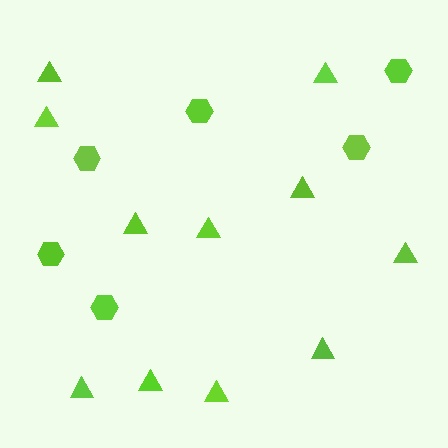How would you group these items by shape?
There are 2 groups: one group of hexagons (6) and one group of triangles (11).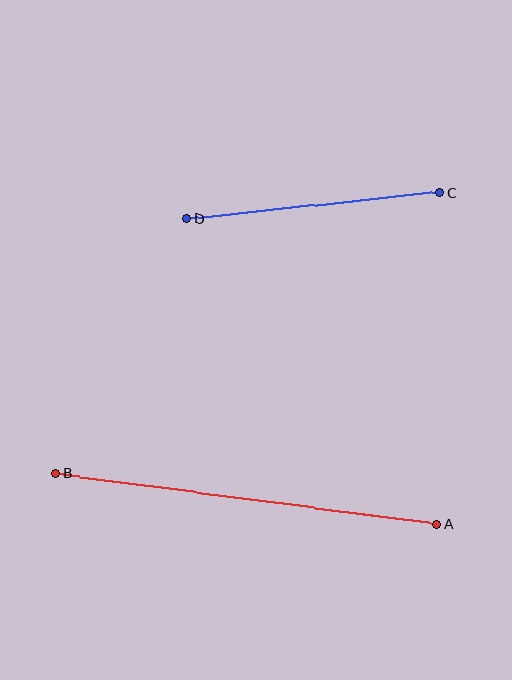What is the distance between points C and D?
The distance is approximately 255 pixels.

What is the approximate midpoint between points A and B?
The midpoint is at approximately (247, 499) pixels.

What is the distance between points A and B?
The distance is approximately 385 pixels.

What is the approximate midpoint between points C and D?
The midpoint is at approximately (313, 205) pixels.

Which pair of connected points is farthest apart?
Points A and B are farthest apart.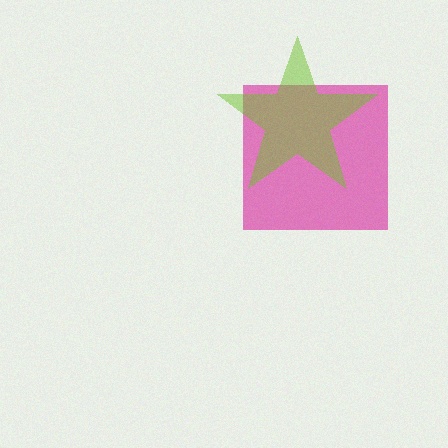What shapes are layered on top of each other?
The layered shapes are: a magenta square, a lime star.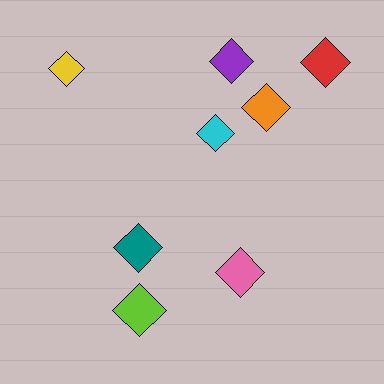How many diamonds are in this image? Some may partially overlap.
There are 8 diamonds.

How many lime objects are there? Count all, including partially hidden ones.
There is 1 lime object.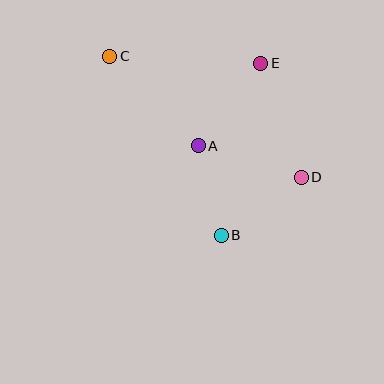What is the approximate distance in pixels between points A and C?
The distance between A and C is approximately 126 pixels.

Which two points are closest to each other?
Points A and B are closest to each other.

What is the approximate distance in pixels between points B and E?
The distance between B and E is approximately 176 pixels.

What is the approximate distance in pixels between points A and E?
The distance between A and E is approximately 104 pixels.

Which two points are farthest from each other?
Points C and D are farthest from each other.